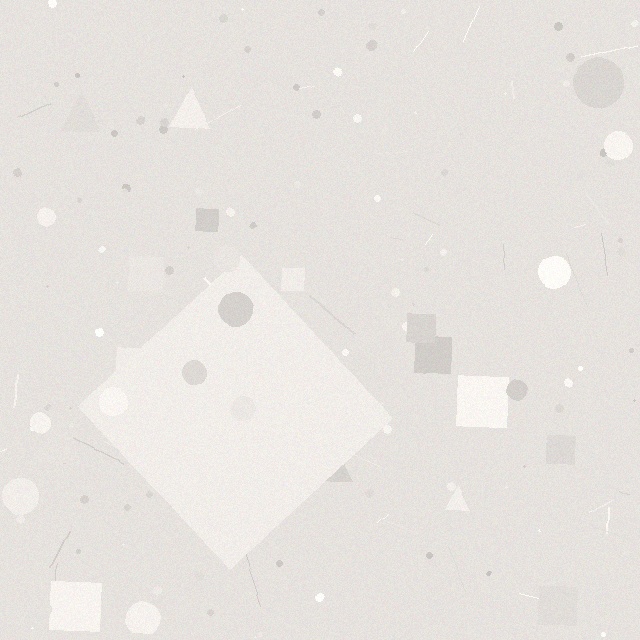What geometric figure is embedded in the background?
A diamond is embedded in the background.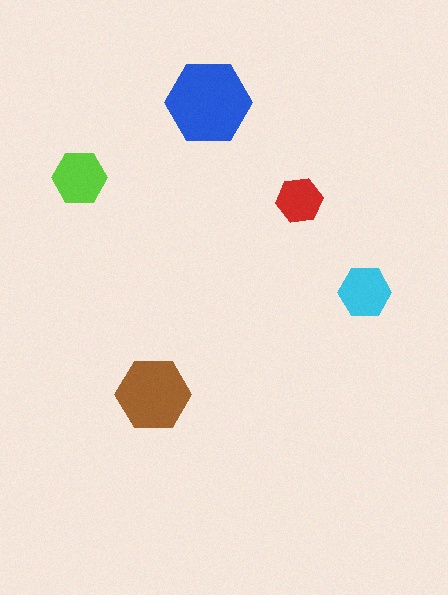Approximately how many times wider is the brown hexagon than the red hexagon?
About 1.5 times wider.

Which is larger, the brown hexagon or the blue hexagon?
The blue one.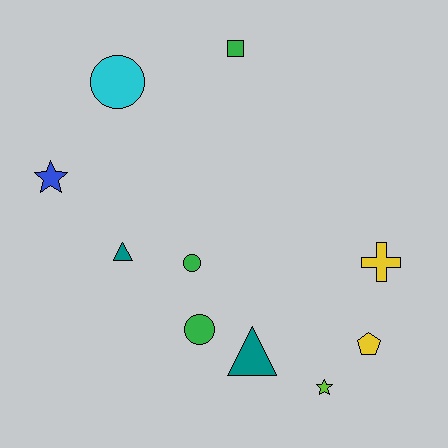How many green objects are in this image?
There are 3 green objects.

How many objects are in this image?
There are 10 objects.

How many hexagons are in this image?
There are no hexagons.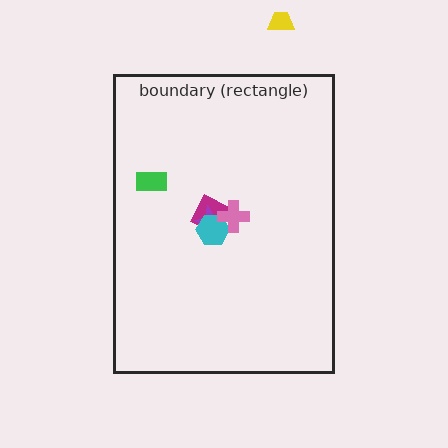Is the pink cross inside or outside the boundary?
Inside.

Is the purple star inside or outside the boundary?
Inside.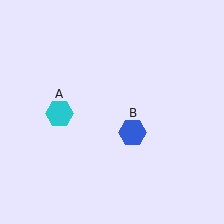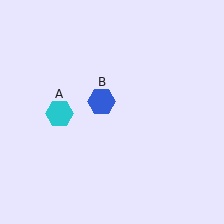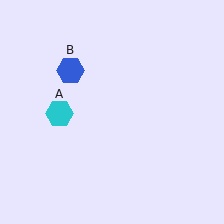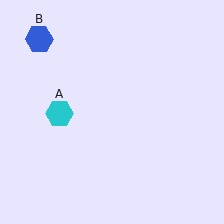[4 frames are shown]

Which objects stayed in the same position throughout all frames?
Cyan hexagon (object A) remained stationary.